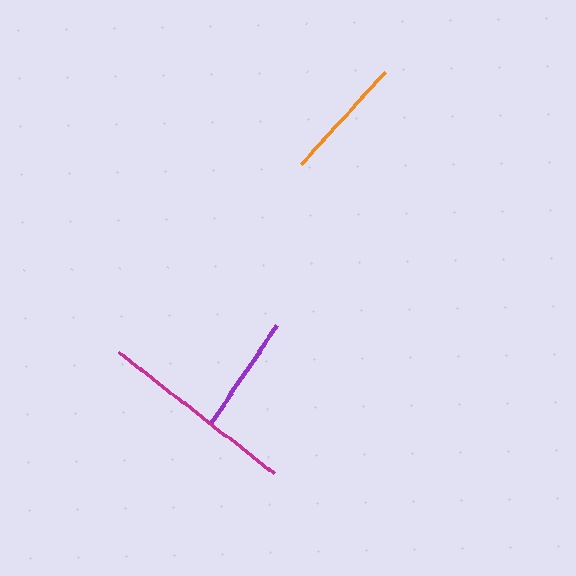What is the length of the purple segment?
The purple segment is approximately 117 pixels long.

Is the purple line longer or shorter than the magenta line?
The magenta line is longer than the purple line.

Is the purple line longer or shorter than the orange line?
The orange line is longer than the purple line.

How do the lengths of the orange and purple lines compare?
The orange and purple lines are approximately the same length.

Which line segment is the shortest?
The purple line is the shortest at approximately 117 pixels.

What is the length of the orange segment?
The orange segment is approximately 124 pixels long.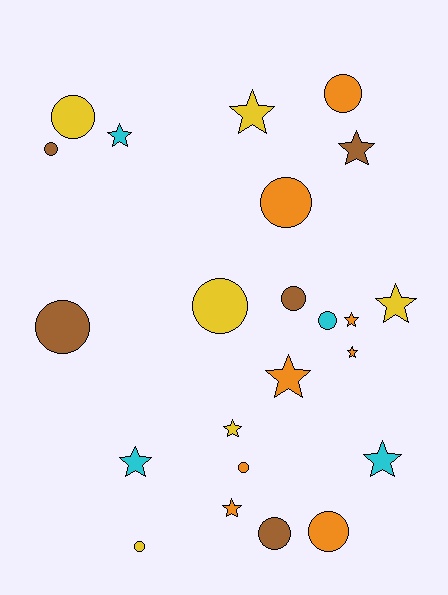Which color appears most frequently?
Orange, with 8 objects.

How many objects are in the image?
There are 23 objects.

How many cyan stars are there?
There are 3 cyan stars.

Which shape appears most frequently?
Circle, with 12 objects.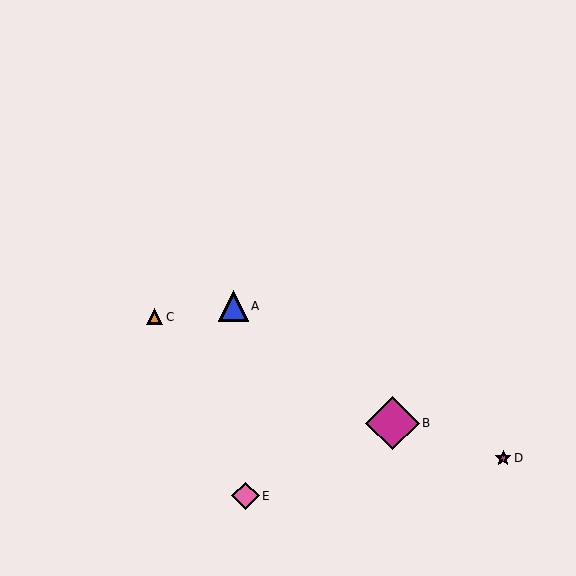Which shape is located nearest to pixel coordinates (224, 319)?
The blue triangle (labeled A) at (233, 306) is nearest to that location.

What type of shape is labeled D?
Shape D is a magenta star.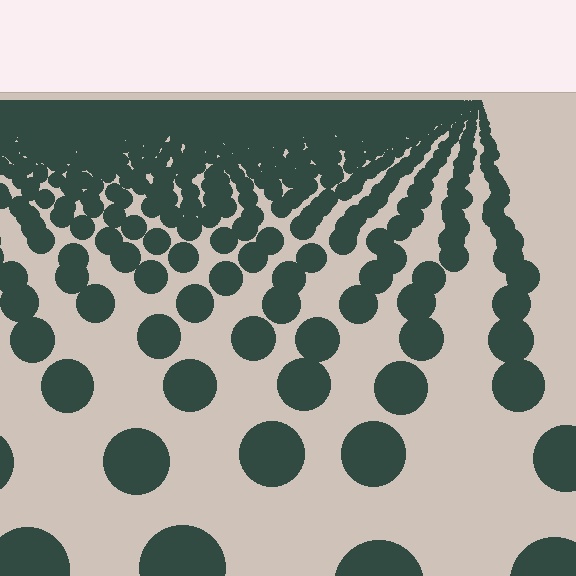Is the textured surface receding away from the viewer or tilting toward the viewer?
The surface is receding away from the viewer. Texture elements get smaller and denser toward the top.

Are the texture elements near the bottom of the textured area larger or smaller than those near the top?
Larger. Near the bottom, elements are closer to the viewer and appear at a bigger on-screen size.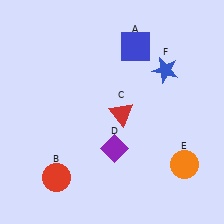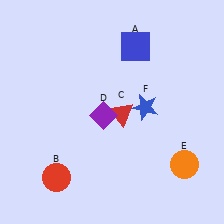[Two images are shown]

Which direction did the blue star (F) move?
The blue star (F) moved down.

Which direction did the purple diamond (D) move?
The purple diamond (D) moved up.